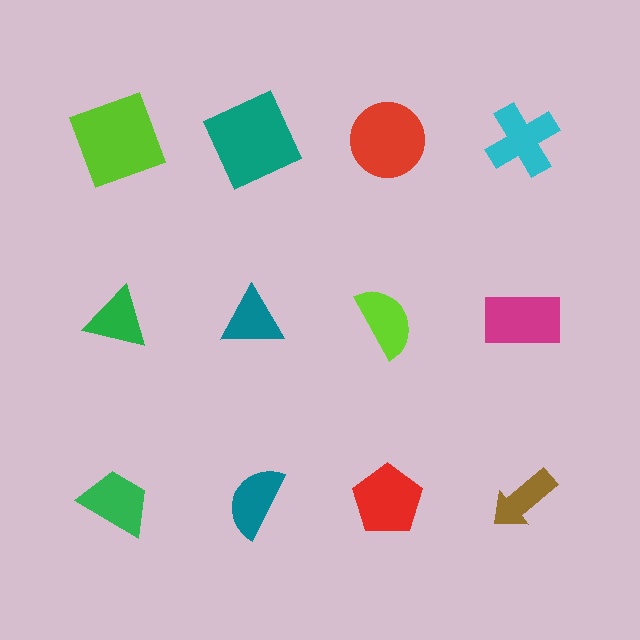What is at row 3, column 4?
A brown arrow.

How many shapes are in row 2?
4 shapes.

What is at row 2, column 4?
A magenta rectangle.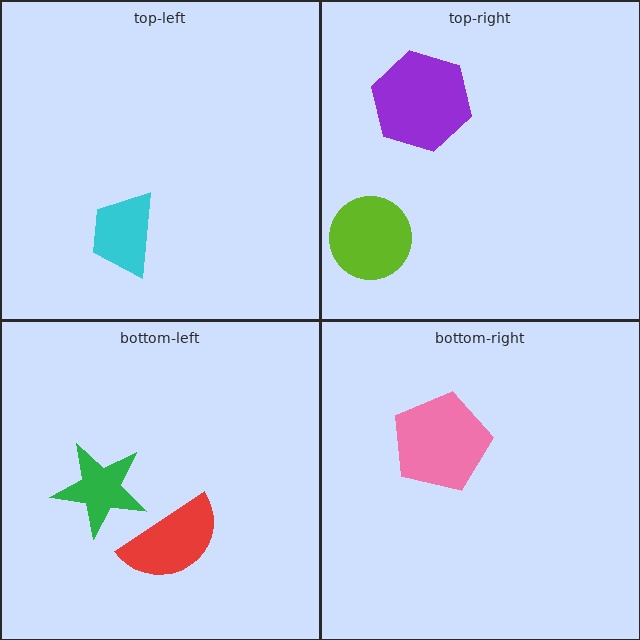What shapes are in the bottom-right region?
The pink pentagon.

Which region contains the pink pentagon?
The bottom-right region.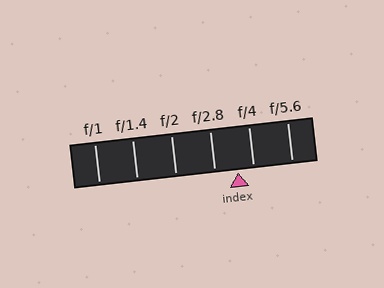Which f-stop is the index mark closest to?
The index mark is closest to f/4.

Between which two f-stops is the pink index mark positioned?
The index mark is between f/2.8 and f/4.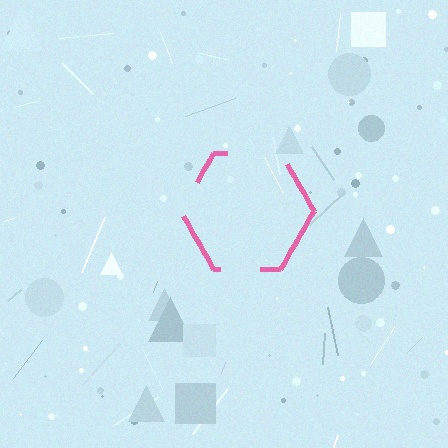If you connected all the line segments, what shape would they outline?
They would outline a hexagon.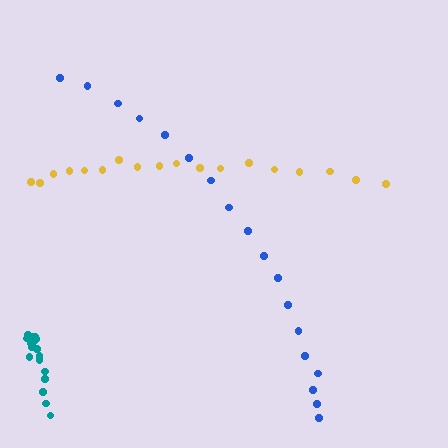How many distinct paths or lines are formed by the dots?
There are 3 distinct paths.